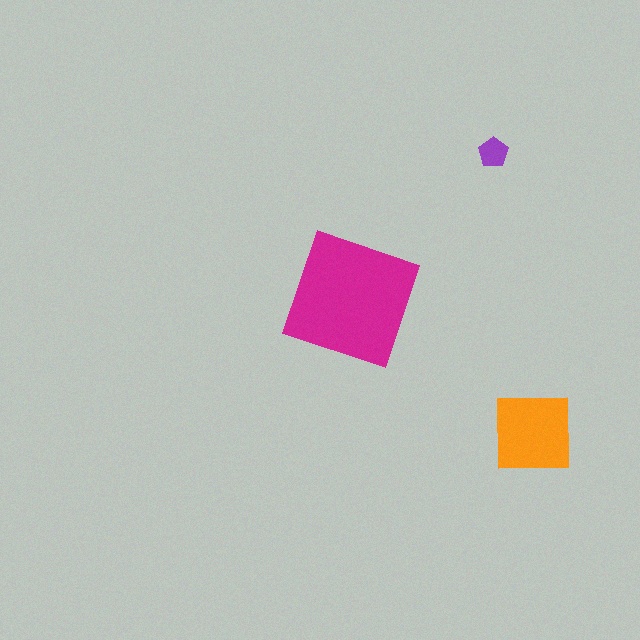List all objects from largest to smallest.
The magenta square, the orange square, the purple pentagon.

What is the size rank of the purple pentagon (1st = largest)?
3rd.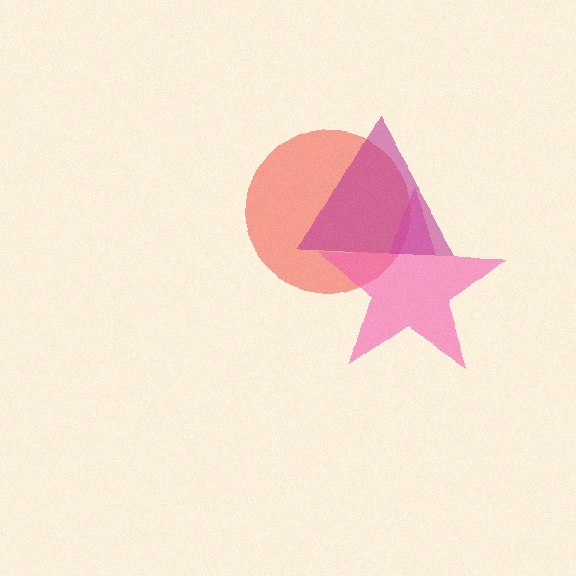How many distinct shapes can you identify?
There are 3 distinct shapes: a red circle, a pink star, a magenta triangle.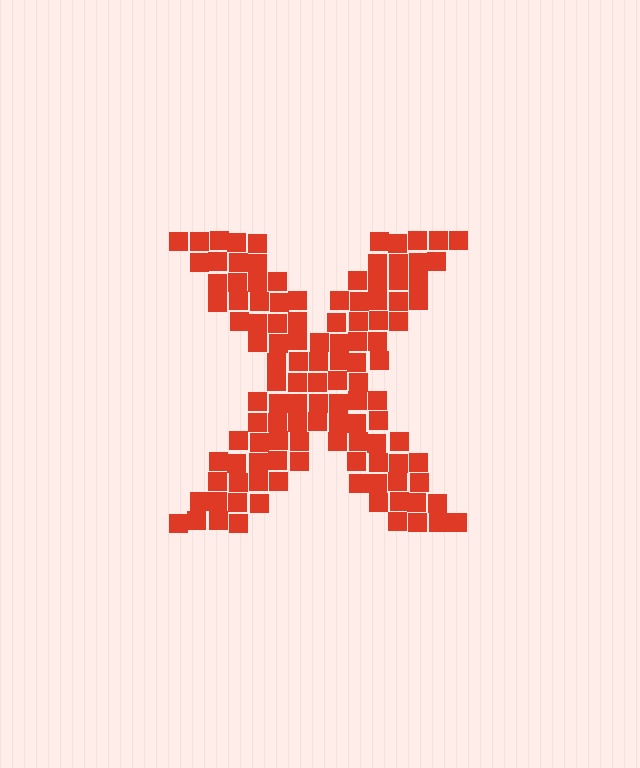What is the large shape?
The large shape is the letter X.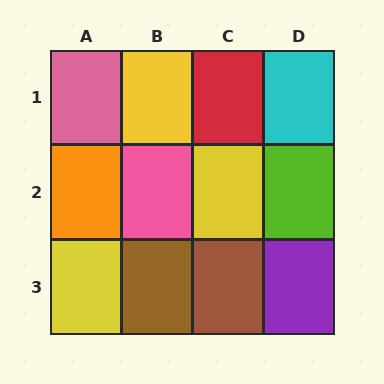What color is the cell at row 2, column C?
Yellow.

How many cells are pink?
2 cells are pink.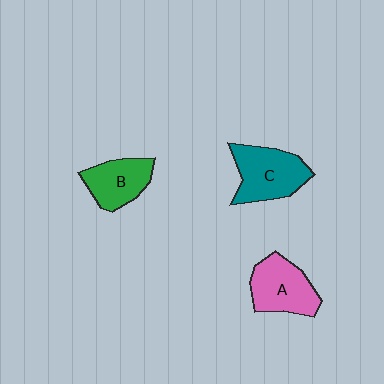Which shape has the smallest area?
Shape B (green).